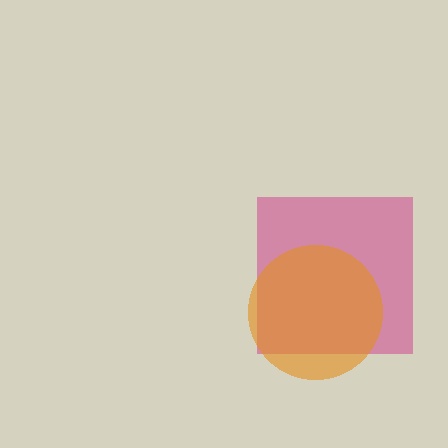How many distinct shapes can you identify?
There are 2 distinct shapes: a magenta square, an orange circle.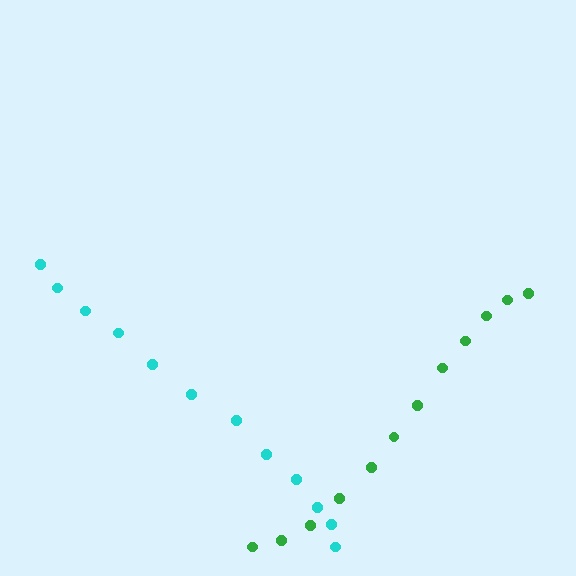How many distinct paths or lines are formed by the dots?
There are 2 distinct paths.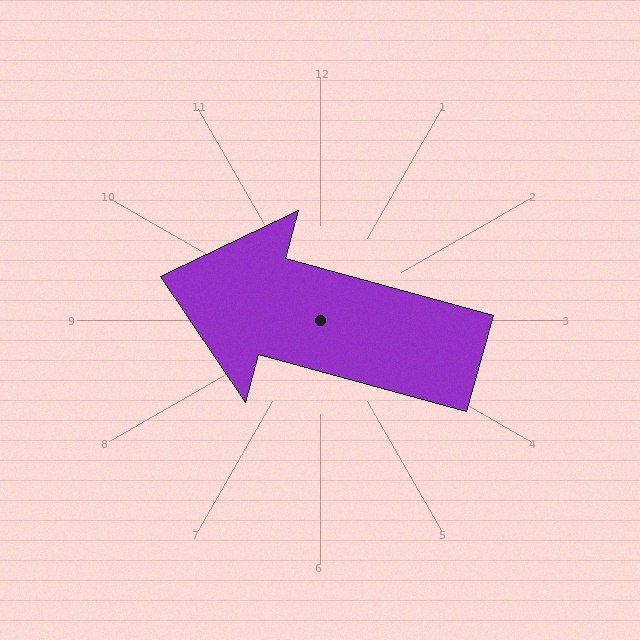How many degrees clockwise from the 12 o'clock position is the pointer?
Approximately 285 degrees.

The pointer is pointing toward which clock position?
Roughly 10 o'clock.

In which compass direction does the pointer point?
West.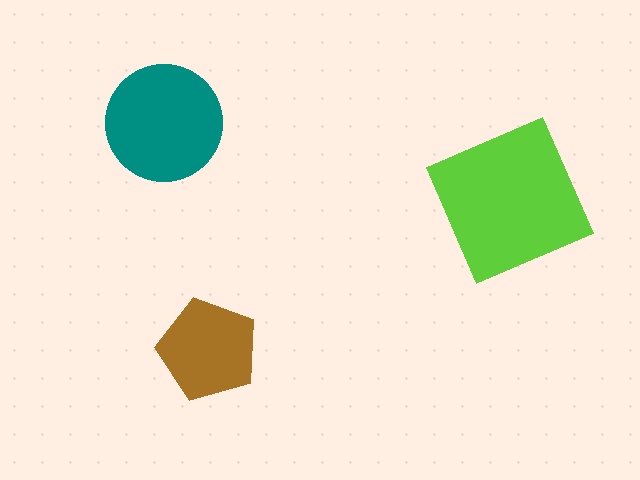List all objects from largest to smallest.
The lime square, the teal circle, the brown pentagon.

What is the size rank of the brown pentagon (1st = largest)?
3rd.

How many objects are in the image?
There are 3 objects in the image.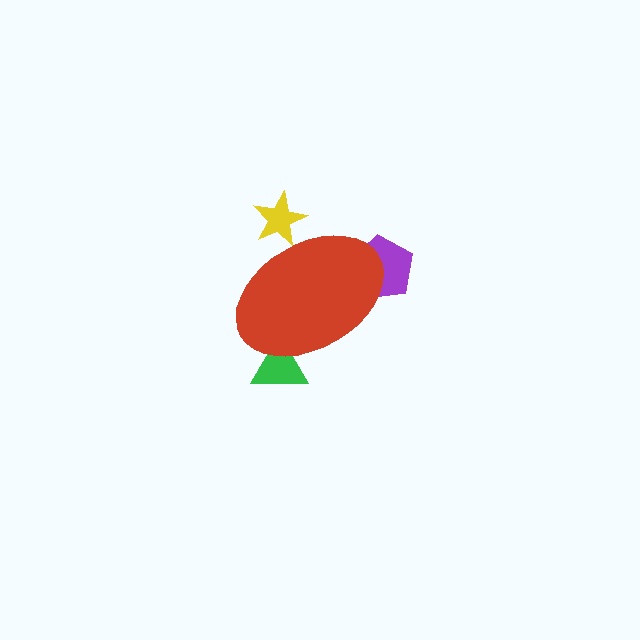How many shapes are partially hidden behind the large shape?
3 shapes are partially hidden.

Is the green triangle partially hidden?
Yes, the green triangle is partially hidden behind the red ellipse.